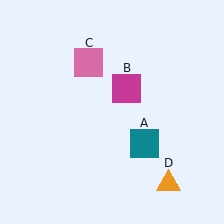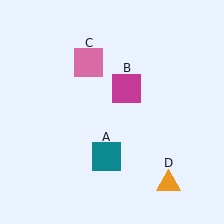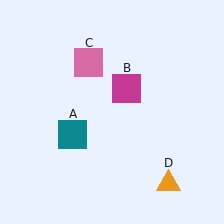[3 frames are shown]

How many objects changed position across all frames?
1 object changed position: teal square (object A).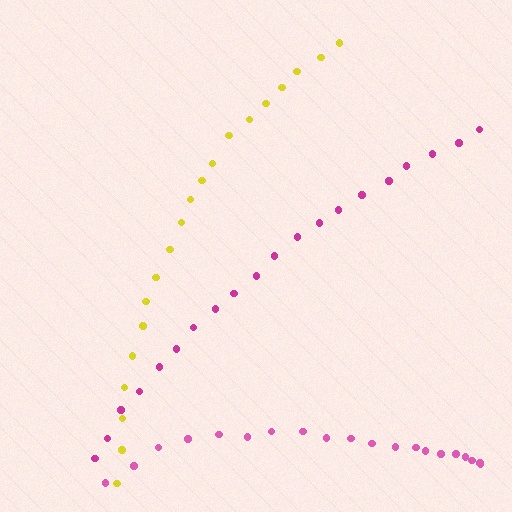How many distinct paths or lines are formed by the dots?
There are 3 distinct paths.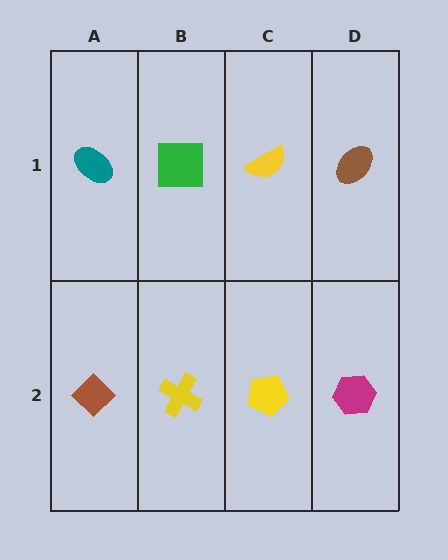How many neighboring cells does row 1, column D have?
2.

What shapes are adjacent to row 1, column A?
A brown diamond (row 2, column A), a green square (row 1, column B).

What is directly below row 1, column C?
A yellow pentagon.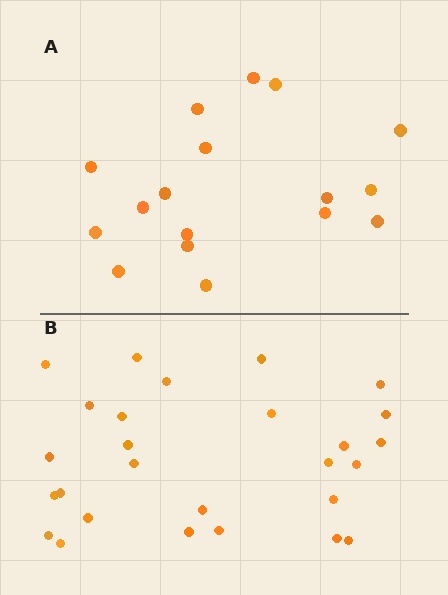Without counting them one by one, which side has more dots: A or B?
Region B (the bottom region) has more dots.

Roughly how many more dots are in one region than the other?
Region B has roughly 10 or so more dots than region A.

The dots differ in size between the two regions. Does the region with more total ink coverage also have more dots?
No. Region A has more total ink coverage because its dots are larger, but region B actually contains more individual dots. Total area can be misleading — the number of items is what matters here.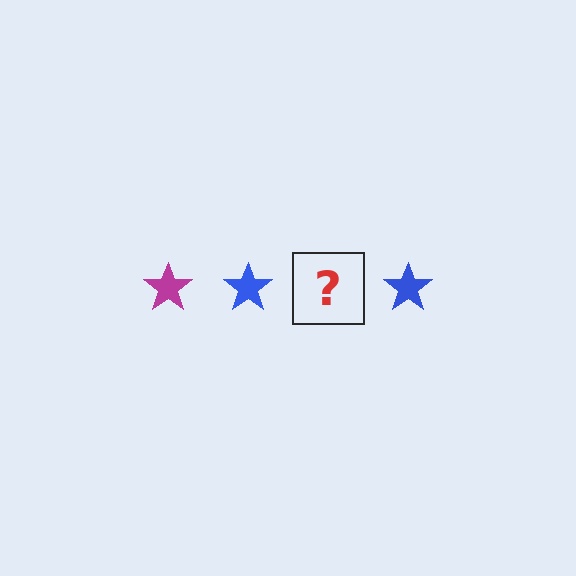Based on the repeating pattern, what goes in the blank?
The blank should be a magenta star.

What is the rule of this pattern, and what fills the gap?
The rule is that the pattern cycles through magenta, blue stars. The gap should be filled with a magenta star.